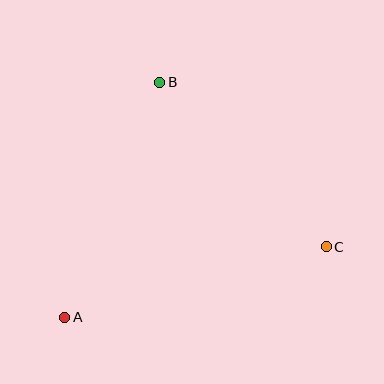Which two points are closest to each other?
Points B and C are closest to each other.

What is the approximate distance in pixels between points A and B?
The distance between A and B is approximately 253 pixels.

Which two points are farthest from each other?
Points A and C are farthest from each other.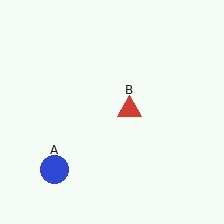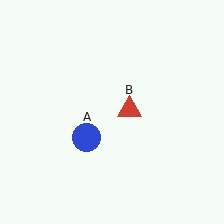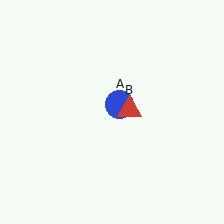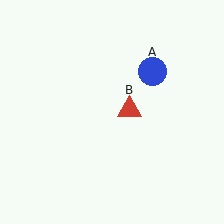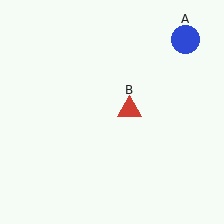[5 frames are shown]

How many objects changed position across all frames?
1 object changed position: blue circle (object A).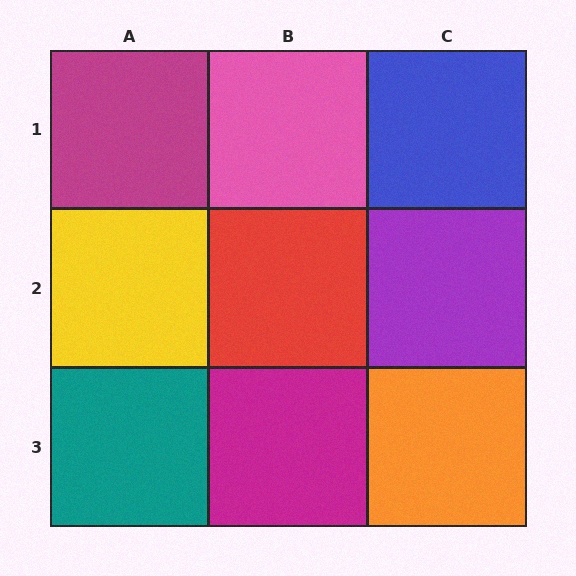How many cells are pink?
1 cell is pink.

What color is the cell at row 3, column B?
Magenta.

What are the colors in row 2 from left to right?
Yellow, red, purple.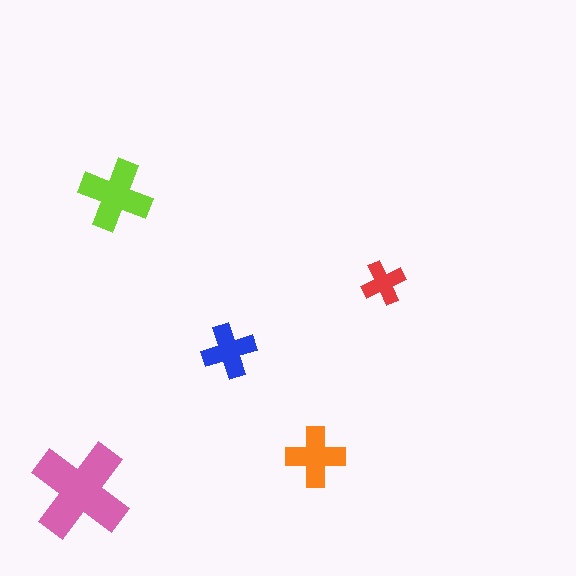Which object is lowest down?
The pink cross is bottommost.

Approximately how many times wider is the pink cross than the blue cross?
About 2 times wider.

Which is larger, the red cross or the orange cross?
The orange one.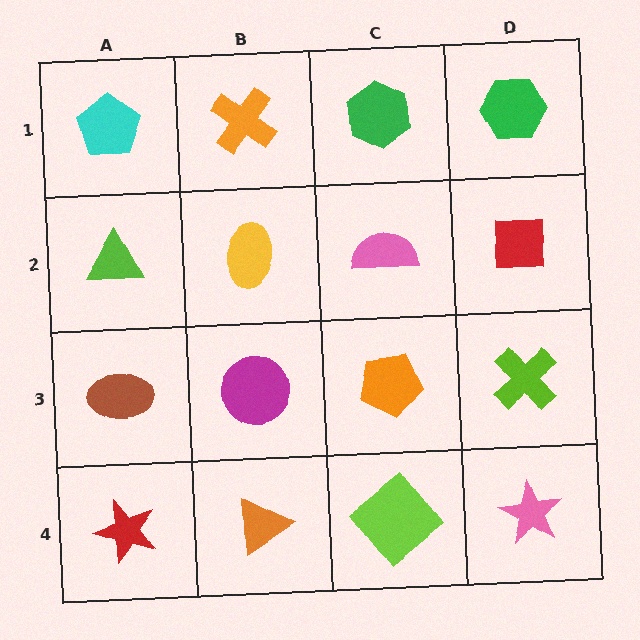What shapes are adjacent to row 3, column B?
A yellow ellipse (row 2, column B), an orange triangle (row 4, column B), a brown ellipse (row 3, column A), an orange pentagon (row 3, column C).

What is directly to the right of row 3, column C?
A lime cross.